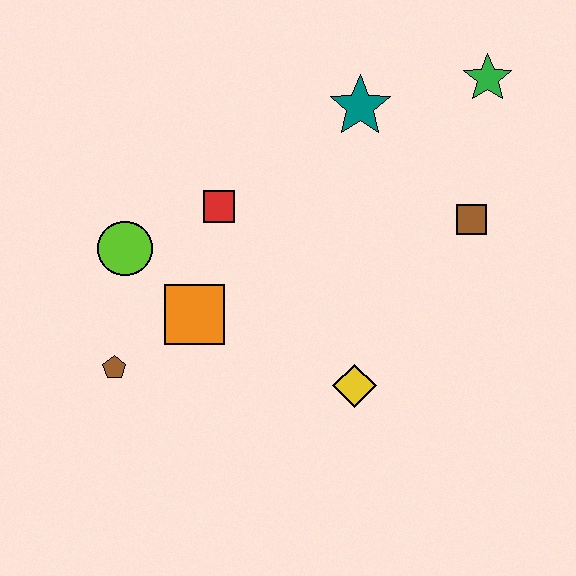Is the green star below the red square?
No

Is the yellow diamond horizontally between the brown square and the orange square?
Yes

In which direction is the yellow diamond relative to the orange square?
The yellow diamond is to the right of the orange square.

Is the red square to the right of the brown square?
No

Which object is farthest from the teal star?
The brown pentagon is farthest from the teal star.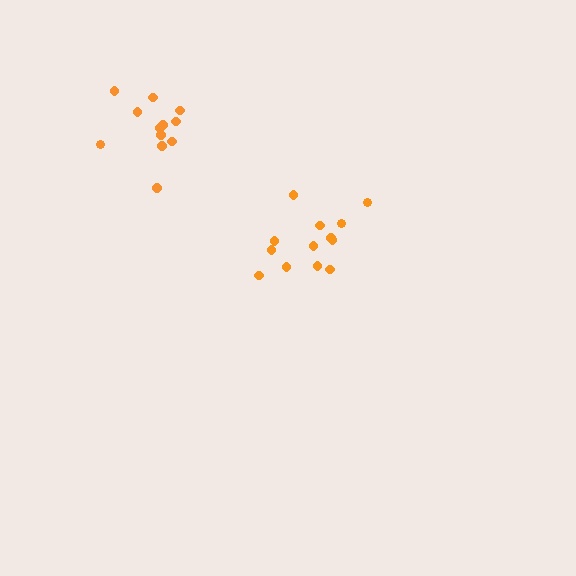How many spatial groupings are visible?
There are 2 spatial groupings.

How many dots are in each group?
Group 1: 12 dots, Group 2: 13 dots (25 total).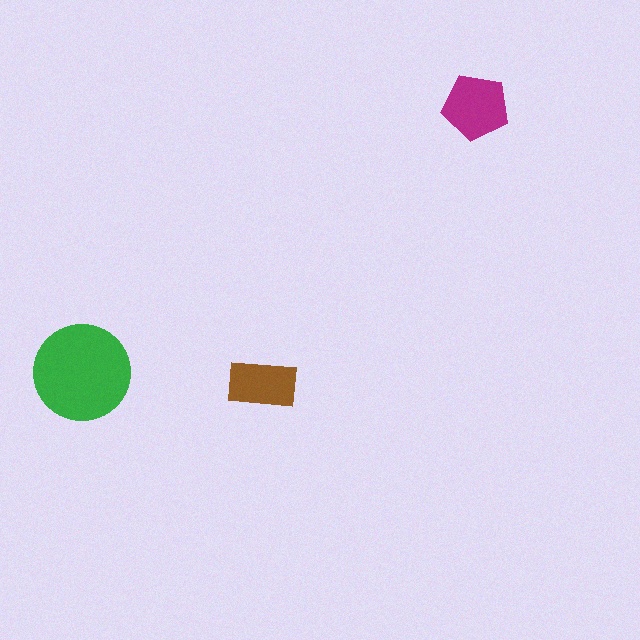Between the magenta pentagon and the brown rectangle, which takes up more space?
The magenta pentagon.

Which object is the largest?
The green circle.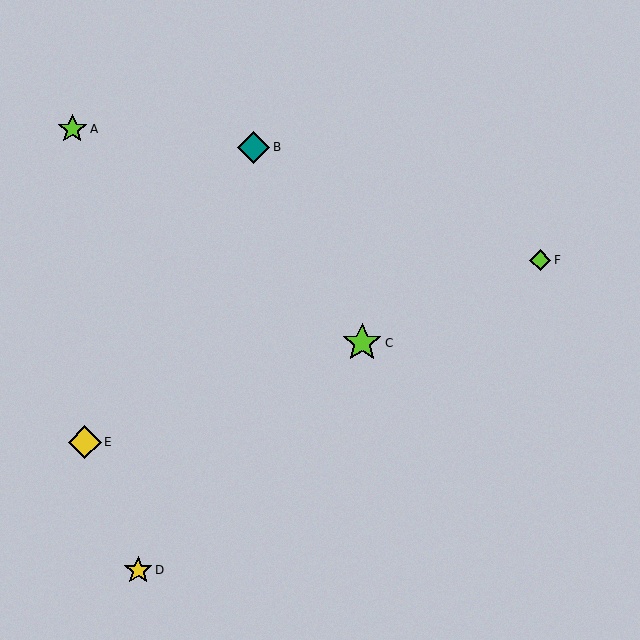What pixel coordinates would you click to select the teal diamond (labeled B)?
Click at (254, 148) to select the teal diamond B.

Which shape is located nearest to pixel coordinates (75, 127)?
The lime star (labeled A) at (72, 129) is nearest to that location.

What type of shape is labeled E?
Shape E is a yellow diamond.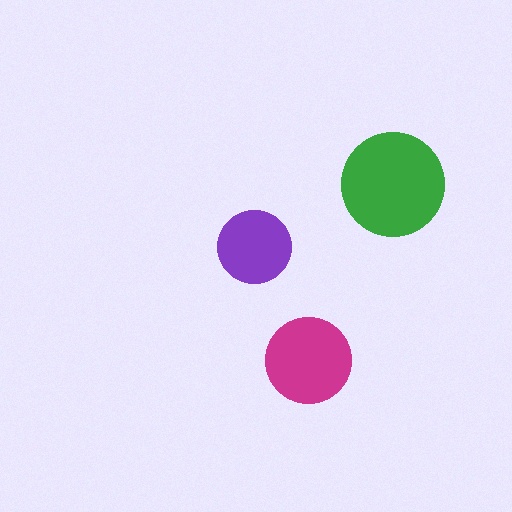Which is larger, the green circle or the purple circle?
The green one.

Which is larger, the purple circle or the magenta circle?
The magenta one.